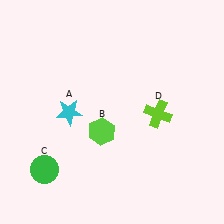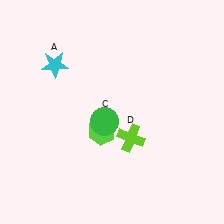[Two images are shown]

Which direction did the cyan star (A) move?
The cyan star (A) moved up.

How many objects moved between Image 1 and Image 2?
3 objects moved between the two images.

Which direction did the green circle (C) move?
The green circle (C) moved right.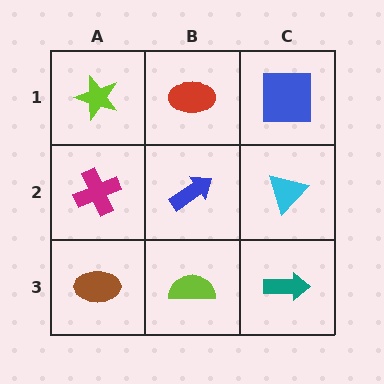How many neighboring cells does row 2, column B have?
4.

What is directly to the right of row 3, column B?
A teal arrow.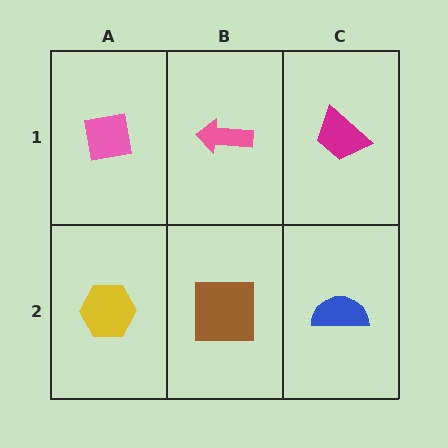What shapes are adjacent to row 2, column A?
A pink square (row 1, column A), a brown square (row 2, column B).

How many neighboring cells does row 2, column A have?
2.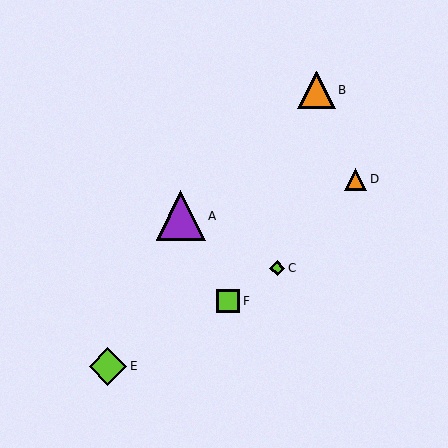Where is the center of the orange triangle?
The center of the orange triangle is at (317, 90).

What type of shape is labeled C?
Shape C is a lime diamond.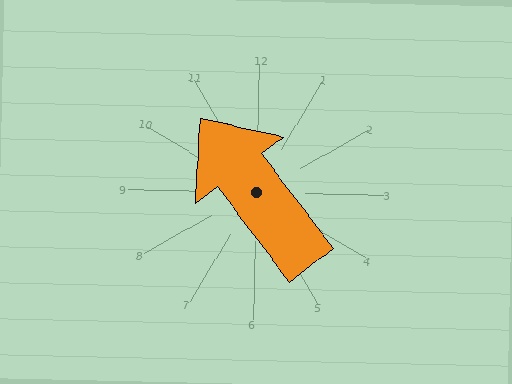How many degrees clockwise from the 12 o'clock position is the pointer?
Approximately 322 degrees.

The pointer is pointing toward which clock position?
Roughly 11 o'clock.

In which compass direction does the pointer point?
Northwest.